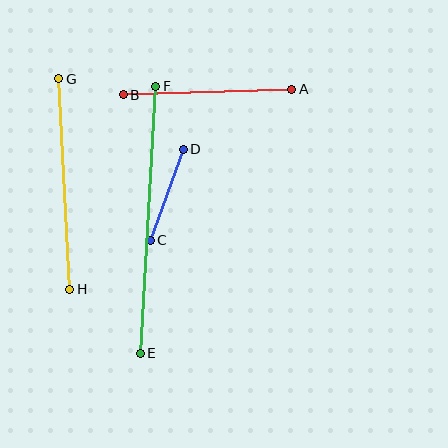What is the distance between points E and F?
The distance is approximately 268 pixels.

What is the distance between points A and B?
The distance is approximately 168 pixels.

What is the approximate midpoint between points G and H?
The midpoint is at approximately (64, 184) pixels.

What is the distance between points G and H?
The distance is approximately 211 pixels.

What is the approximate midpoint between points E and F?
The midpoint is at approximately (148, 220) pixels.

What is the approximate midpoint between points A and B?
The midpoint is at approximately (207, 92) pixels.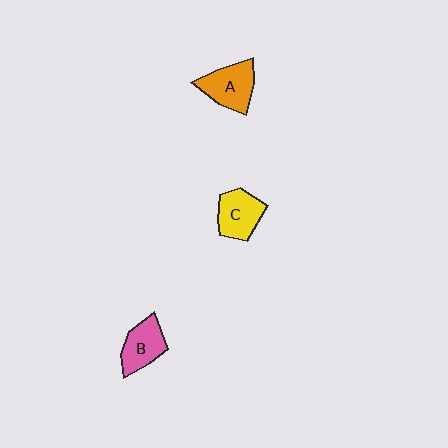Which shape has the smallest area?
Shape B (pink).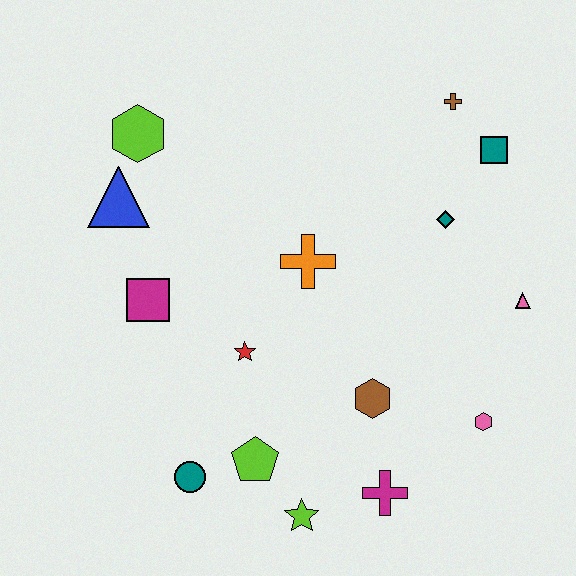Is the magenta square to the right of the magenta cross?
No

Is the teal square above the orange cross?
Yes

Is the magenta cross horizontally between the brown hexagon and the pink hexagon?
Yes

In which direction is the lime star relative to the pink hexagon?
The lime star is to the left of the pink hexagon.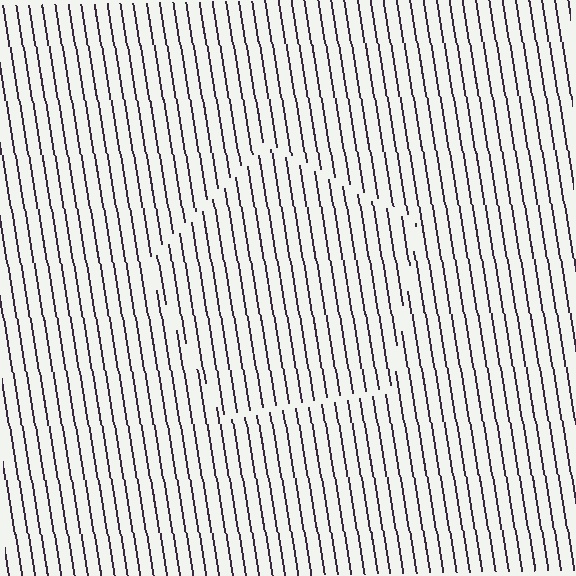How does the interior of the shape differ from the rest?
The interior of the shape contains the same grating, shifted by half a period — the contour is defined by the phase discontinuity where line-ends from the inner and outer gratings abut.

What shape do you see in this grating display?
An illusory pentagon. The interior of the shape contains the same grating, shifted by half a period — the contour is defined by the phase discontinuity where line-ends from the inner and outer gratings abut.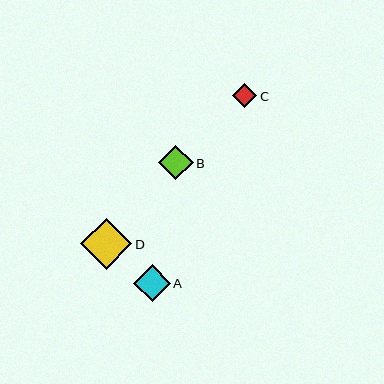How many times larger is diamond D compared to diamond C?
Diamond D is approximately 2.1 times the size of diamond C.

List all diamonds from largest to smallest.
From largest to smallest: D, A, B, C.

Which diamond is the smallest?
Diamond C is the smallest with a size of approximately 24 pixels.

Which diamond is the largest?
Diamond D is the largest with a size of approximately 51 pixels.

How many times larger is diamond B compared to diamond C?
Diamond B is approximately 1.4 times the size of diamond C.